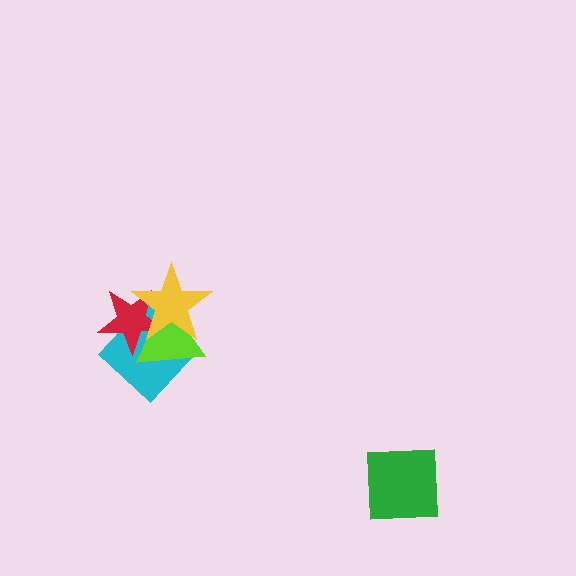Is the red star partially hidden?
Yes, it is partially covered by another shape.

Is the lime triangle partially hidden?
Yes, it is partially covered by another shape.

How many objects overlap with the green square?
0 objects overlap with the green square.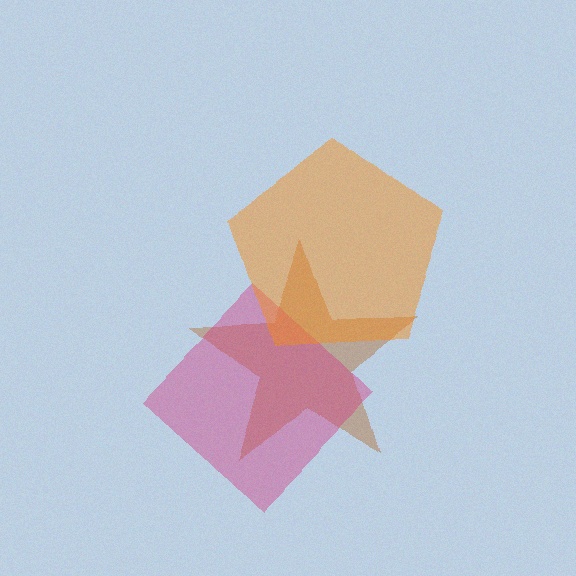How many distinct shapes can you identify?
There are 3 distinct shapes: a brown star, a magenta diamond, an orange pentagon.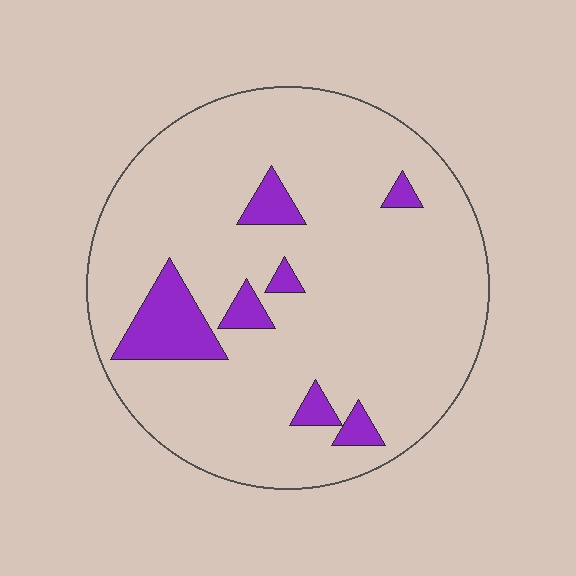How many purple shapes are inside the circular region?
7.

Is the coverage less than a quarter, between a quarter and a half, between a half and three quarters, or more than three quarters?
Less than a quarter.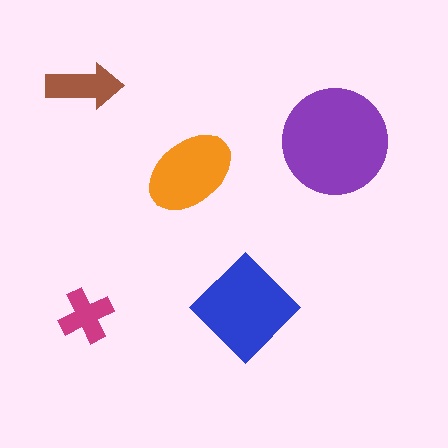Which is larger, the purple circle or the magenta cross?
The purple circle.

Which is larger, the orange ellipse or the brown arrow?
The orange ellipse.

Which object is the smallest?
The magenta cross.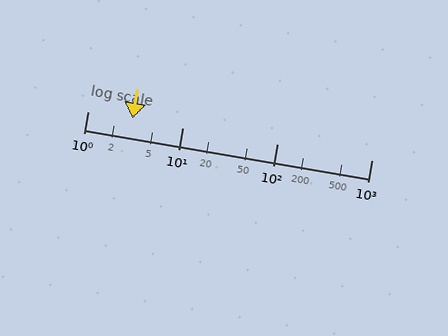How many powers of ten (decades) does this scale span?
The scale spans 3 decades, from 1 to 1000.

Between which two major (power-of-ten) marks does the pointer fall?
The pointer is between 1 and 10.